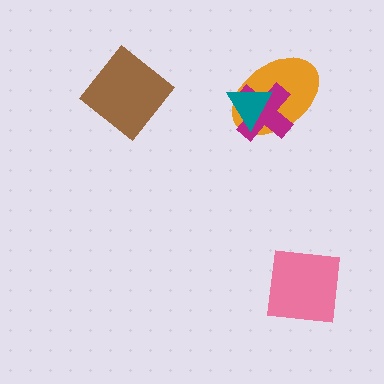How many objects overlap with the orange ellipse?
2 objects overlap with the orange ellipse.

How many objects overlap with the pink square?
0 objects overlap with the pink square.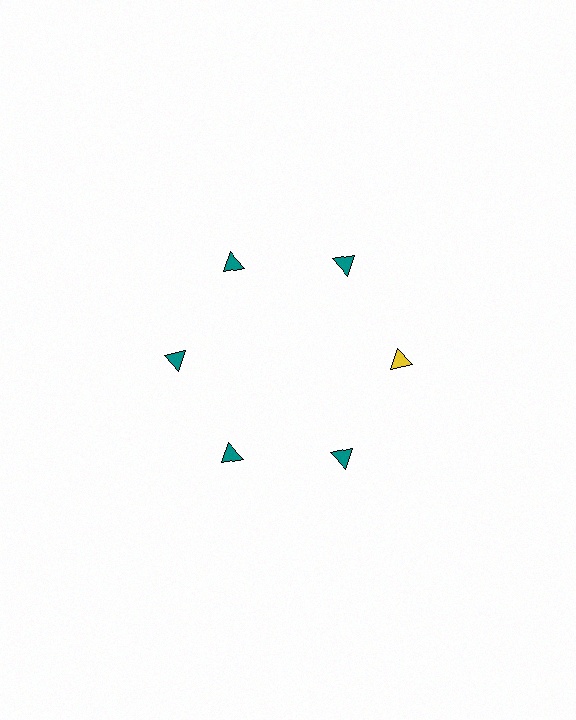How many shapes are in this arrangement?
There are 6 shapes arranged in a ring pattern.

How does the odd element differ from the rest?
It has a different color: yellow instead of teal.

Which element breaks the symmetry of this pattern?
The yellow triangle at roughly the 3 o'clock position breaks the symmetry. All other shapes are teal triangles.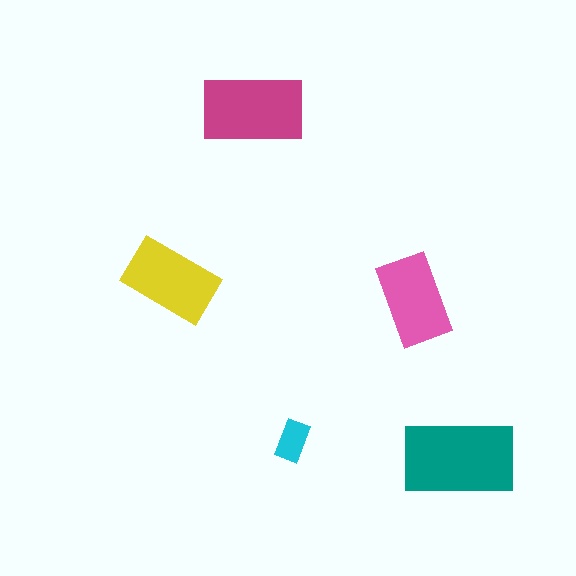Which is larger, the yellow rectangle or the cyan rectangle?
The yellow one.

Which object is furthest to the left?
The yellow rectangle is leftmost.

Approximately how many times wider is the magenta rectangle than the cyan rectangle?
About 2.5 times wider.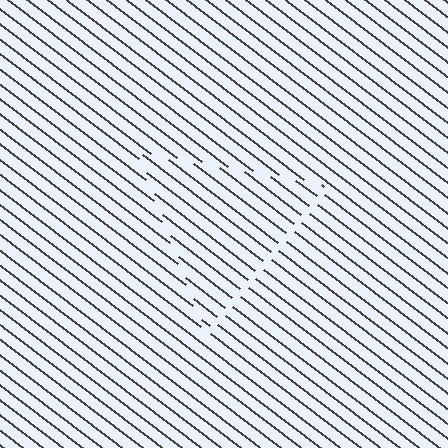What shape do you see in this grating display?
An illusory triangle. The interior of the shape contains the same grating, shifted by half a period — the contour is defined by the phase discontinuity where line-ends from the inner and outer gratings abut.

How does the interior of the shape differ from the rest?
The interior of the shape contains the same grating, shifted by half a period — the contour is defined by the phase discontinuity where line-ends from the inner and outer gratings abut.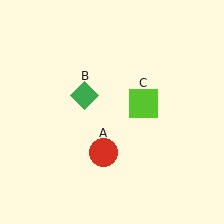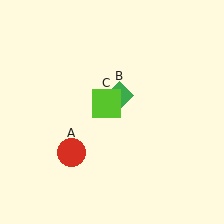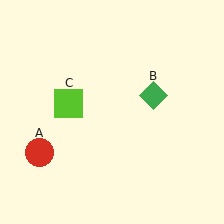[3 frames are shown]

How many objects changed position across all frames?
3 objects changed position: red circle (object A), green diamond (object B), lime square (object C).